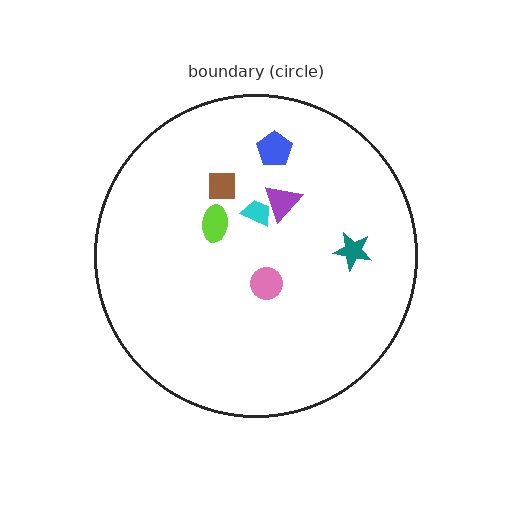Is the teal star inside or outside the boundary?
Inside.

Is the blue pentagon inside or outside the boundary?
Inside.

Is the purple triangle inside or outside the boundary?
Inside.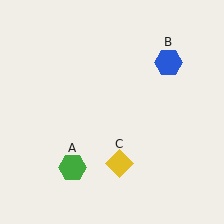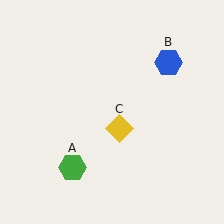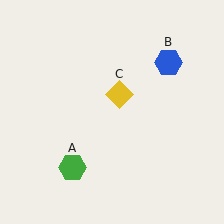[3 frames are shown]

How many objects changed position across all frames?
1 object changed position: yellow diamond (object C).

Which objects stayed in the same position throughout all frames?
Green hexagon (object A) and blue hexagon (object B) remained stationary.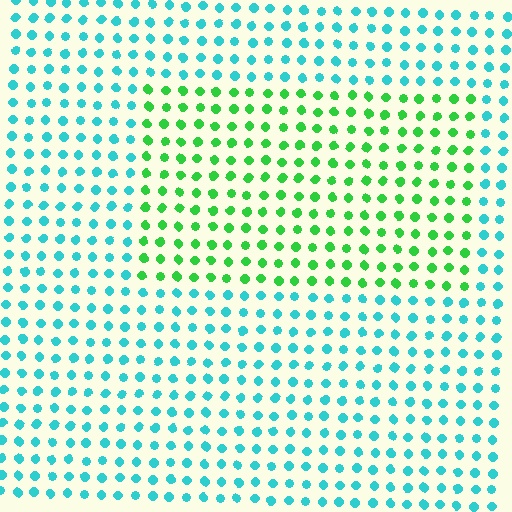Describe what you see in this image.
The image is filled with small cyan elements in a uniform arrangement. A rectangle-shaped region is visible where the elements are tinted to a slightly different hue, forming a subtle color boundary.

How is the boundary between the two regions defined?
The boundary is defined purely by a slight shift in hue (about 55 degrees). Spacing, size, and orientation are identical on both sides.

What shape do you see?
I see a rectangle.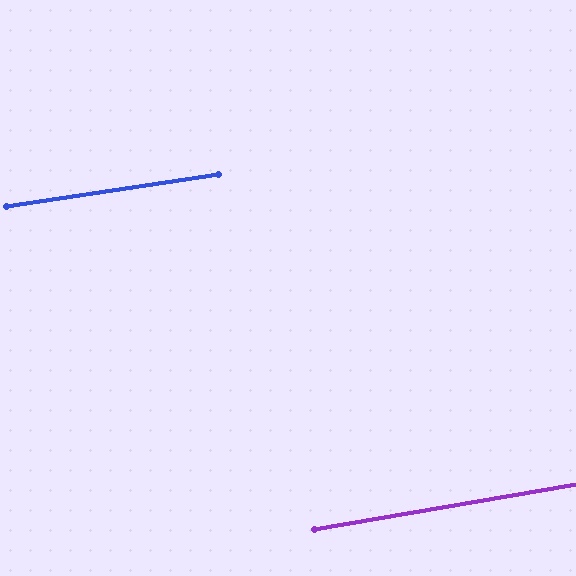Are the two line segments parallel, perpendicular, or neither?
Parallel — their directions differ by only 1.3°.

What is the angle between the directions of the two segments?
Approximately 1 degree.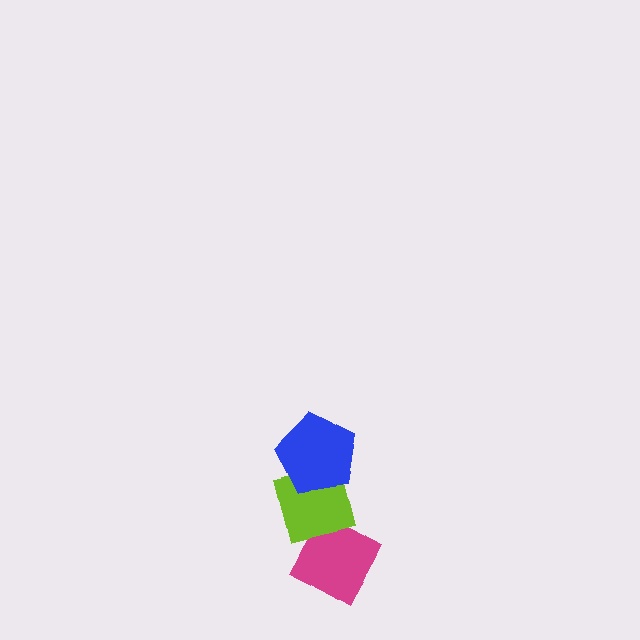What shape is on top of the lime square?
The blue pentagon is on top of the lime square.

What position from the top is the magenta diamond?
The magenta diamond is 3rd from the top.